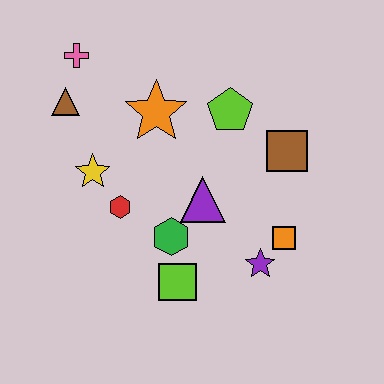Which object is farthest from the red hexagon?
The brown square is farthest from the red hexagon.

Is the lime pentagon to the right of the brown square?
No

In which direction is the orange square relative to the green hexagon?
The orange square is to the right of the green hexagon.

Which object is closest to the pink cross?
The brown triangle is closest to the pink cross.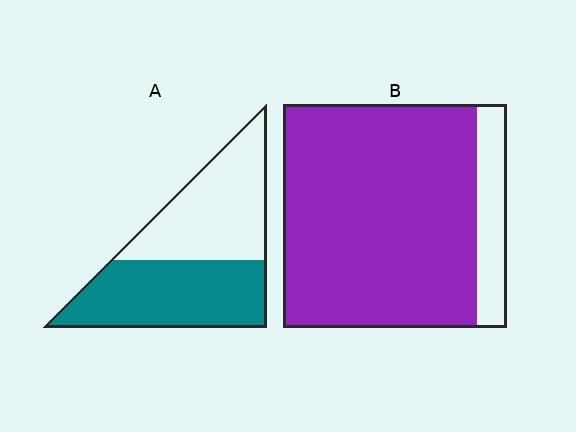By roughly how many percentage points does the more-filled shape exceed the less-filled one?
By roughly 35 percentage points (B over A).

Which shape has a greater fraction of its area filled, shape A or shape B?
Shape B.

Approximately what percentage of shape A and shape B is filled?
A is approximately 50% and B is approximately 85%.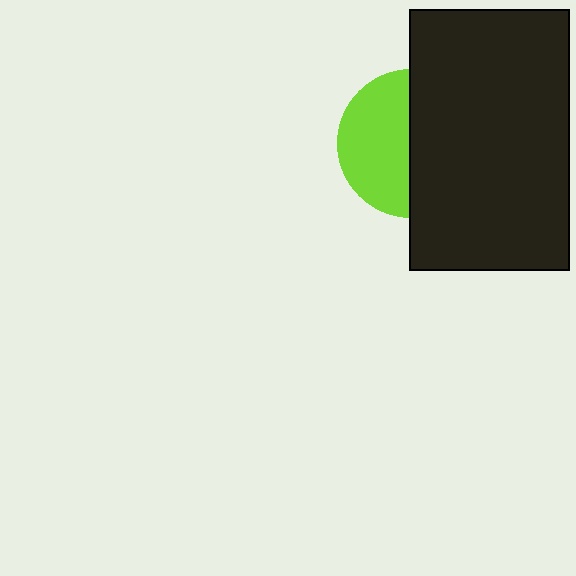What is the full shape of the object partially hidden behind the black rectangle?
The partially hidden object is a lime circle.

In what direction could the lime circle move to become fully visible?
The lime circle could move left. That would shift it out from behind the black rectangle entirely.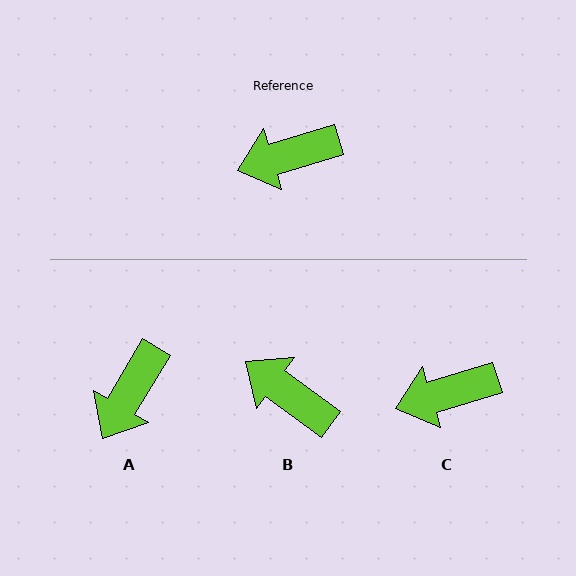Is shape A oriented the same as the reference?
No, it is off by about 42 degrees.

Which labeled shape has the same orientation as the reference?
C.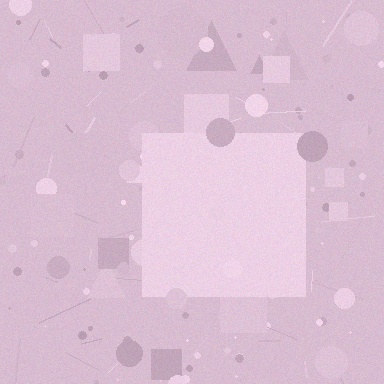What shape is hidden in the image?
A square is hidden in the image.